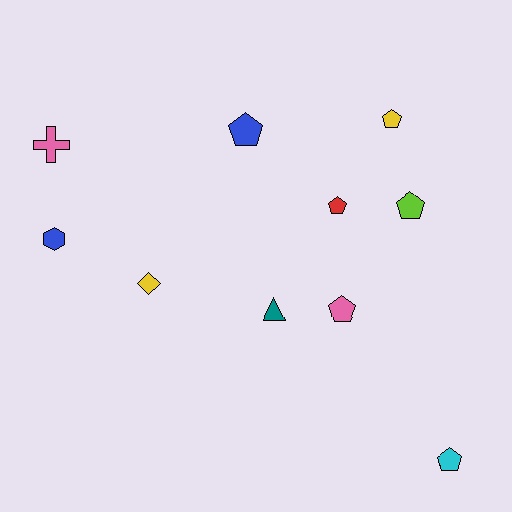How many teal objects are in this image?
There is 1 teal object.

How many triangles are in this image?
There is 1 triangle.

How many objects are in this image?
There are 10 objects.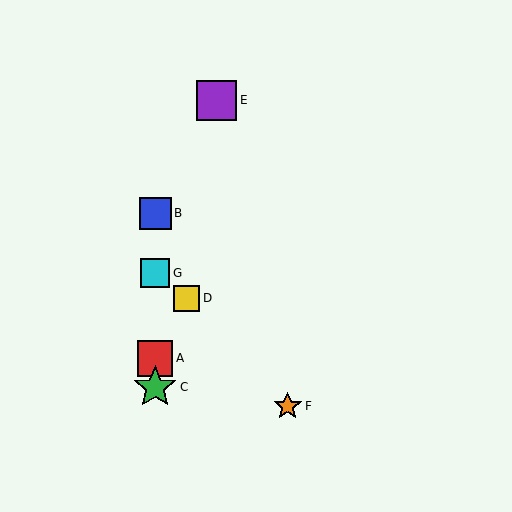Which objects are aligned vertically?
Objects A, B, C, G are aligned vertically.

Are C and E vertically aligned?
No, C is at x≈155 and E is at x≈216.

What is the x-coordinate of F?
Object F is at x≈288.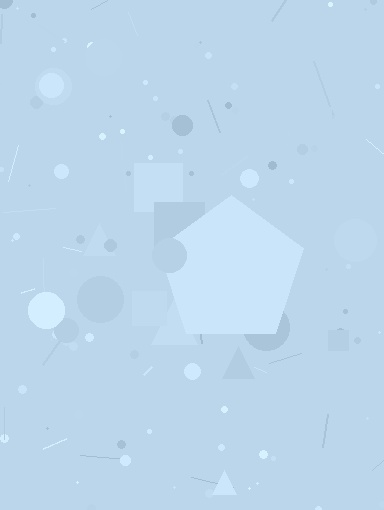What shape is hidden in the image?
A pentagon is hidden in the image.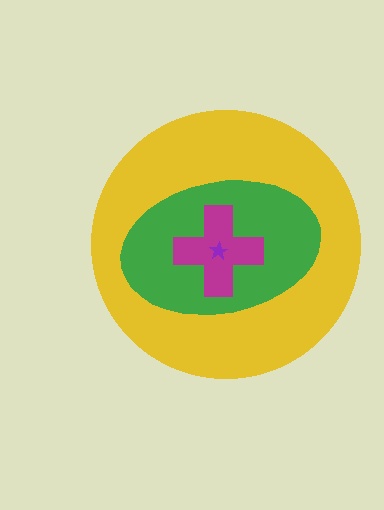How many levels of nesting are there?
4.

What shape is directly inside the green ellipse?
The magenta cross.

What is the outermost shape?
The yellow circle.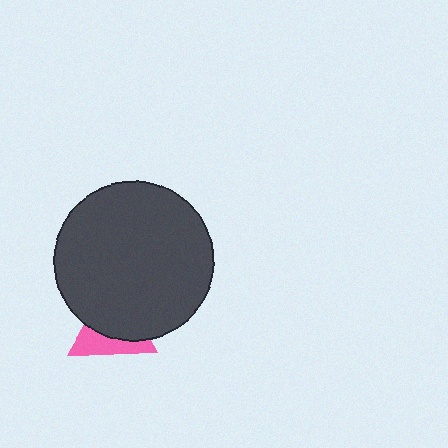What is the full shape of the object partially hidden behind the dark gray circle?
The partially hidden object is a pink triangle.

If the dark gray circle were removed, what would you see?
You would see the complete pink triangle.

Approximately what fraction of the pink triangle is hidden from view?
Roughly 60% of the pink triangle is hidden behind the dark gray circle.